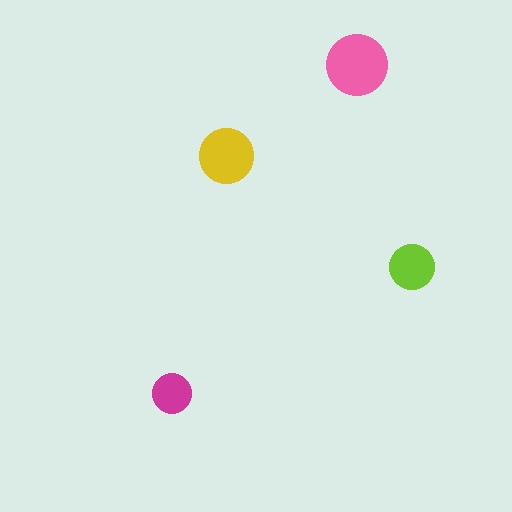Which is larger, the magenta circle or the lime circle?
The lime one.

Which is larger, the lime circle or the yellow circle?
The yellow one.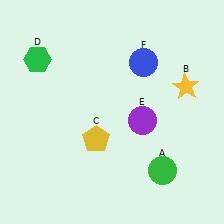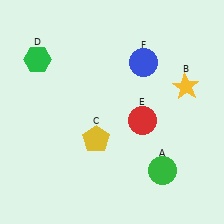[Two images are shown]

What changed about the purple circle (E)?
In Image 1, E is purple. In Image 2, it changed to red.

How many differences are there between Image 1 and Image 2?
There is 1 difference between the two images.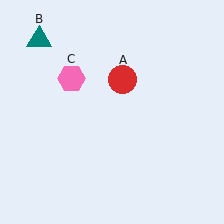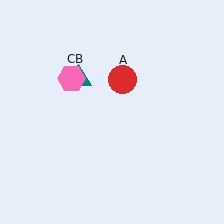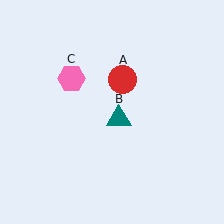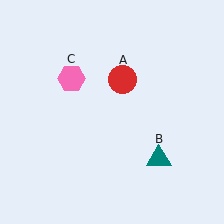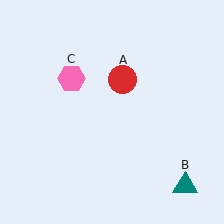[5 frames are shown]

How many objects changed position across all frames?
1 object changed position: teal triangle (object B).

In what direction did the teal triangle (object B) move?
The teal triangle (object B) moved down and to the right.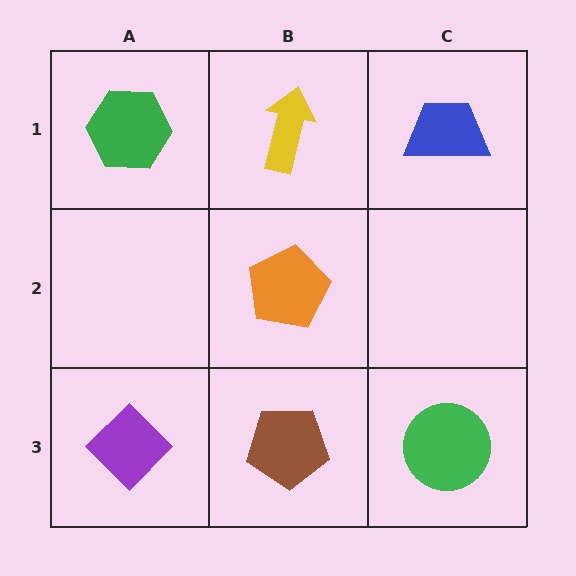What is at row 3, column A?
A purple diamond.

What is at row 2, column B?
An orange pentagon.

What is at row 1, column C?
A blue trapezoid.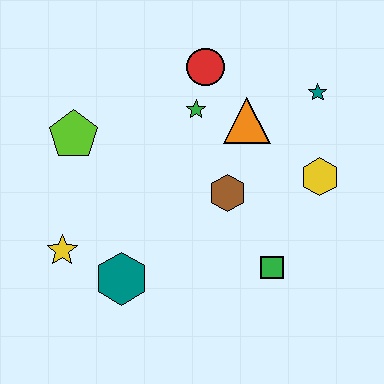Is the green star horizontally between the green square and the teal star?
No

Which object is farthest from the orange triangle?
The yellow star is farthest from the orange triangle.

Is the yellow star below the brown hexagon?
Yes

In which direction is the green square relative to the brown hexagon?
The green square is below the brown hexagon.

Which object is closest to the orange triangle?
The green star is closest to the orange triangle.